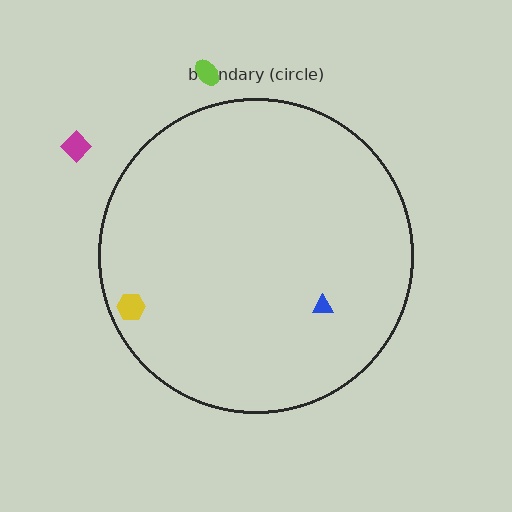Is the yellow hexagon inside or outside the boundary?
Inside.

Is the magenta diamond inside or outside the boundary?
Outside.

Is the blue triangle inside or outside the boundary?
Inside.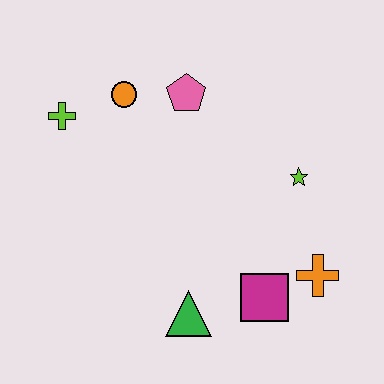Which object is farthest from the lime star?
The lime cross is farthest from the lime star.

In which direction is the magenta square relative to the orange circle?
The magenta square is below the orange circle.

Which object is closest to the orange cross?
The magenta square is closest to the orange cross.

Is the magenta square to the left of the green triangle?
No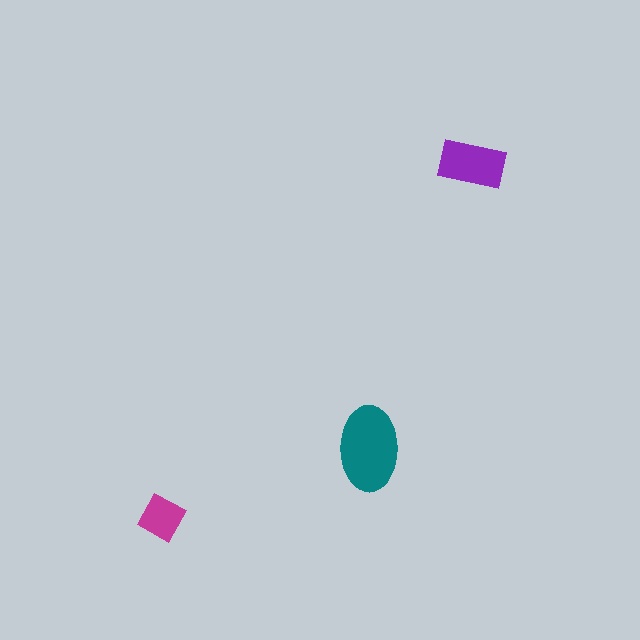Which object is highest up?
The purple rectangle is topmost.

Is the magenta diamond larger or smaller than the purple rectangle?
Smaller.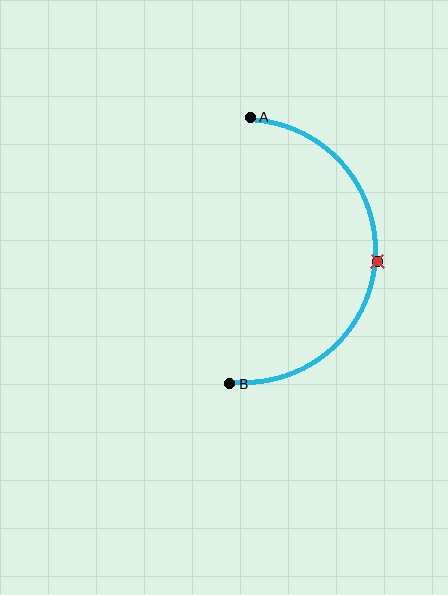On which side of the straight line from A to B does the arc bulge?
The arc bulges to the right of the straight line connecting A and B.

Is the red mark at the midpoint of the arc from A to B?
Yes. The red mark lies on the arc at equal arc-length from both A and B — it is the arc midpoint.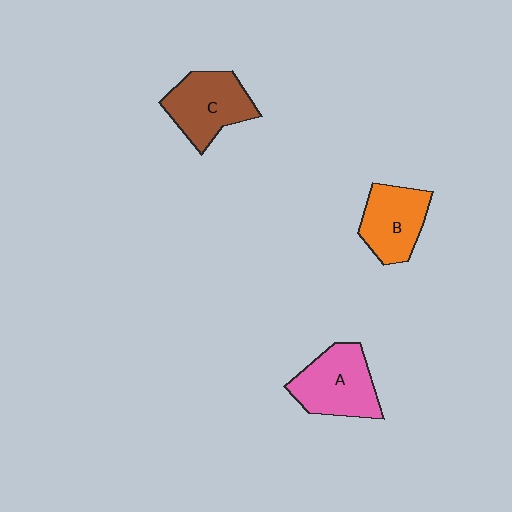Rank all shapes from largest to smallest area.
From largest to smallest: A (pink), C (brown), B (orange).